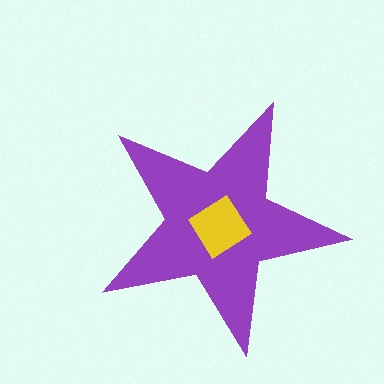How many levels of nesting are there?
2.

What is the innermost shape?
The yellow diamond.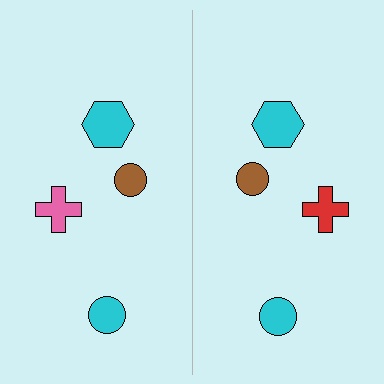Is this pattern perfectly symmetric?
No, the pattern is not perfectly symmetric. The red cross on the right side breaks the symmetry — its mirror counterpart is pink.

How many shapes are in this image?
There are 8 shapes in this image.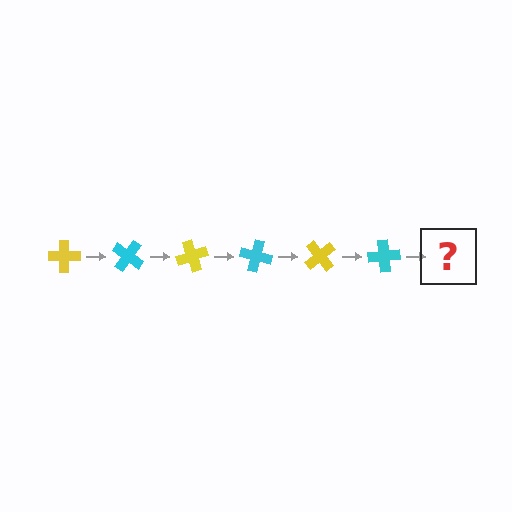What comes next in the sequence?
The next element should be a yellow cross, rotated 210 degrees from the start.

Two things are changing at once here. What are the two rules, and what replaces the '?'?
The two rules are that it rotates 35 degrees each step and the color cycles through yellow and cyan. The '?' should be a yellow cross, rotated 210 degrees from the start.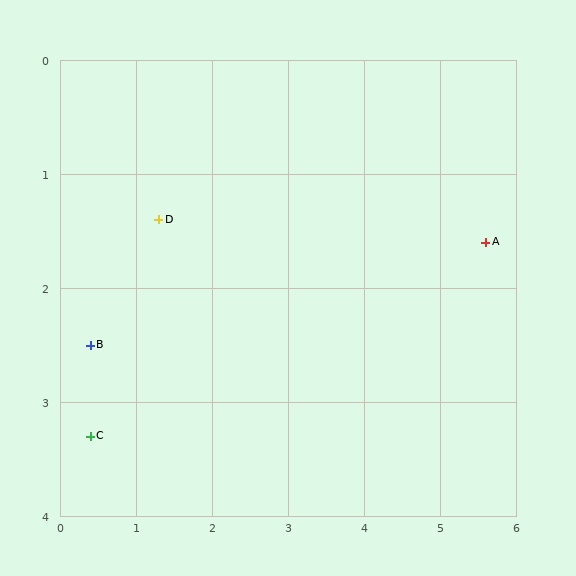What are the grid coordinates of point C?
Point C is at approximately (0.4, 3.3).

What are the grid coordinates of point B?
Point B is at approximately (0.4, 2.5).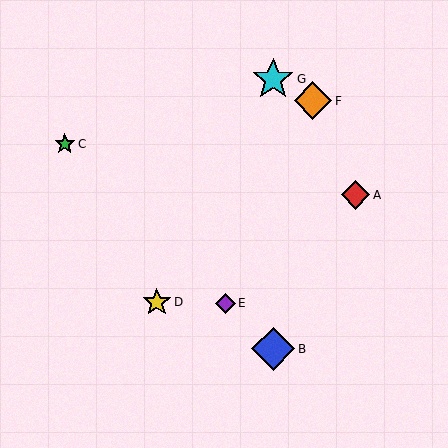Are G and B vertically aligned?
Yes, both are at x≈273.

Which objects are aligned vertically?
Objects B, G are aligned vertically.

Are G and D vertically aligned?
No, G is at x≈273 and D is at x≈157.